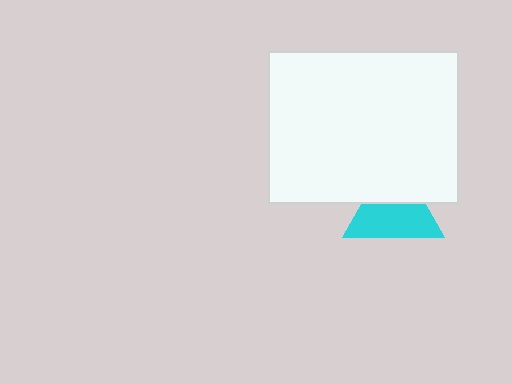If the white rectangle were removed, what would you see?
You would see the complete cyan triangle.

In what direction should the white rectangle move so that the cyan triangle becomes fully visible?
The white rectangle should move up. That is the shortest direction to clear the overlap and leave the cyan triangle fully visible.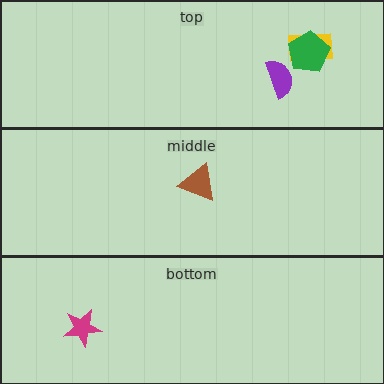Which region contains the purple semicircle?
The top region.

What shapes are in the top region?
The purple semicircle, the yellow rectangle, the green pentagon.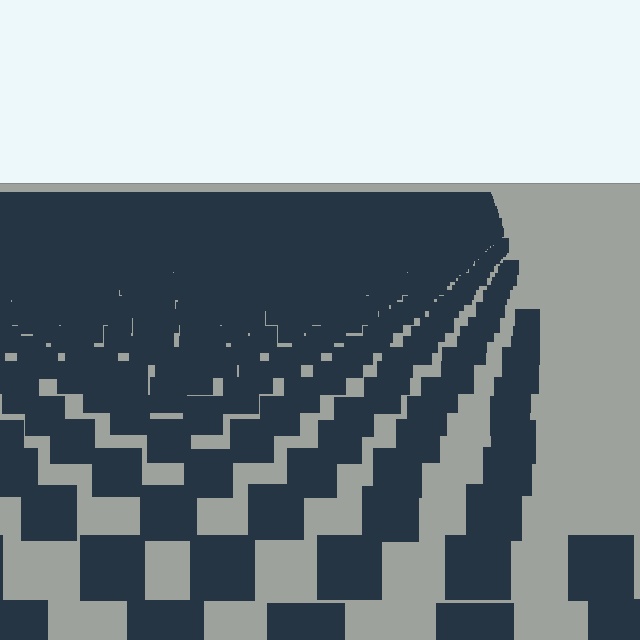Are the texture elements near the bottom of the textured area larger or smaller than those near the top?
Larger. Near the bottom, elements are closer to the viewer and appear at a bigger on-screen size.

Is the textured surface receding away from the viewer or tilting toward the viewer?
The surface is receding away from the viewer. Texture elements get smaller and denser toward the top.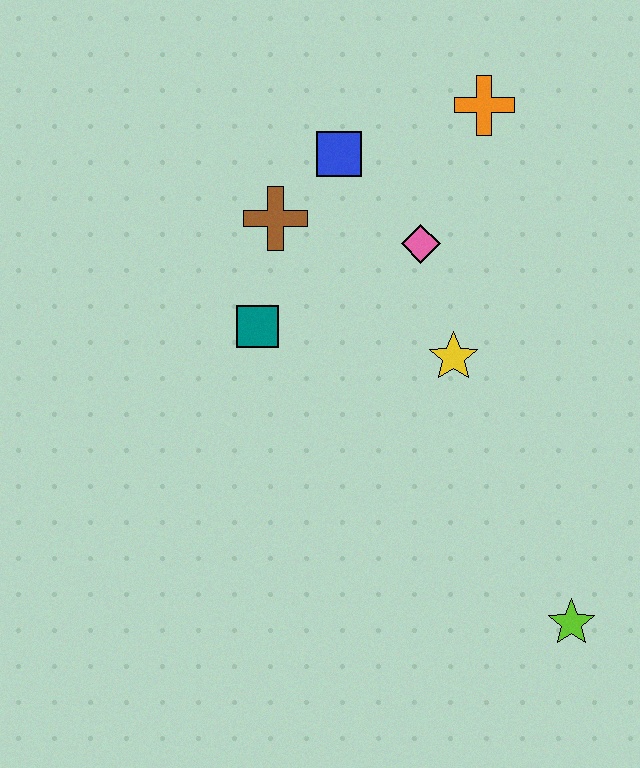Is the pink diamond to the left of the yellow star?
Yes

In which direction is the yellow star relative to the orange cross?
The yellow star is below the orange cross.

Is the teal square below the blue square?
Yes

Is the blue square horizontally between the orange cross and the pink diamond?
No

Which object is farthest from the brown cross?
The lime star is farthest from the brown cross.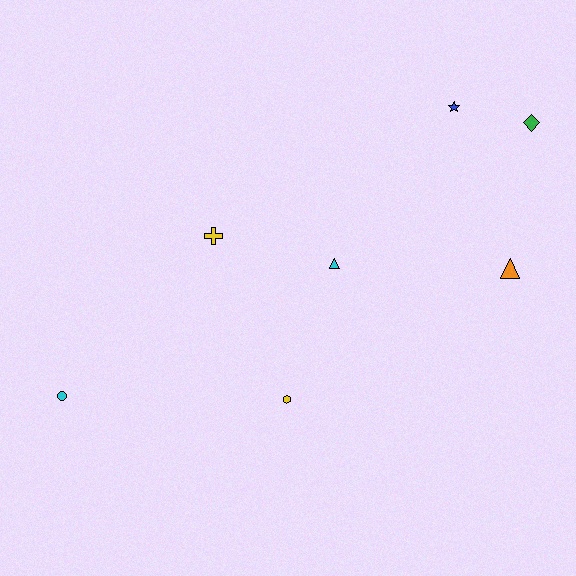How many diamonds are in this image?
There is 1 diamond.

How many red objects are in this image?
There are no red objects.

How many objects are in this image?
There are 7 objects.